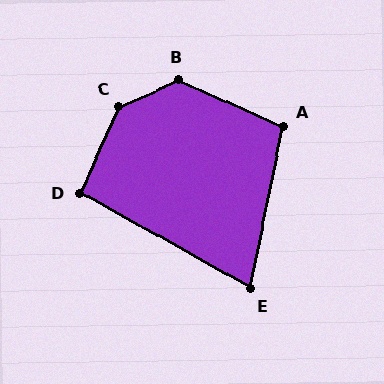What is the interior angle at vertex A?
Approximately 102 degrees (obtuse).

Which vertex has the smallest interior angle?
E, at approximately 73 degrees.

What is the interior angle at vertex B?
Approximately 132 degrees (obtuse).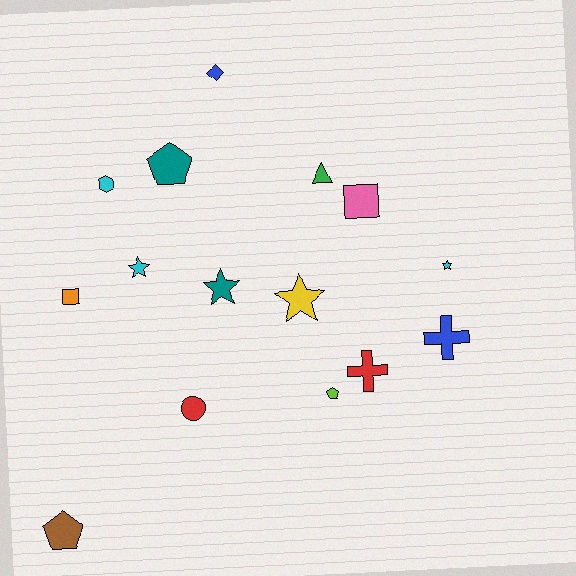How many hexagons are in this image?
There is 1 hexagon.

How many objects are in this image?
There are 15 objects.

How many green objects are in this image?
There is 1 green object.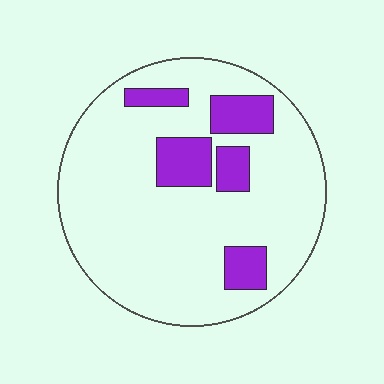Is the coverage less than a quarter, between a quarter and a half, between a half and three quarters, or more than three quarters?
Less than a quarter.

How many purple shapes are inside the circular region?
5.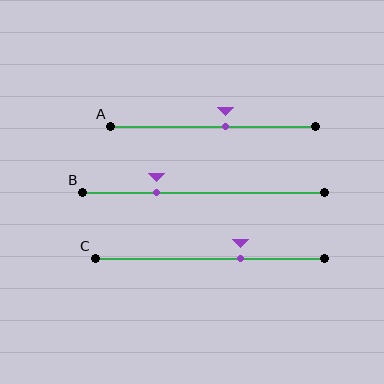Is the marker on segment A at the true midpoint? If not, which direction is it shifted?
No, the marker on segment A is shifted to the right by about 6% of the segment length.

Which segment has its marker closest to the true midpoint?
Segment A has its marker closest to the true midpoint.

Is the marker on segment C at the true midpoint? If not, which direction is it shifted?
No, the marker on segment C is shifted to the right by about 13% of the segment length.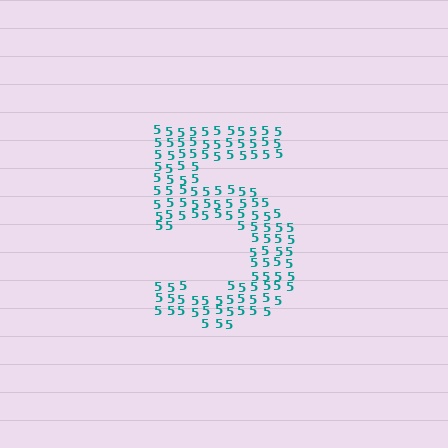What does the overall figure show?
The overall figure shows the digit 5.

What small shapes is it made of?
It is made of small digit 5's.